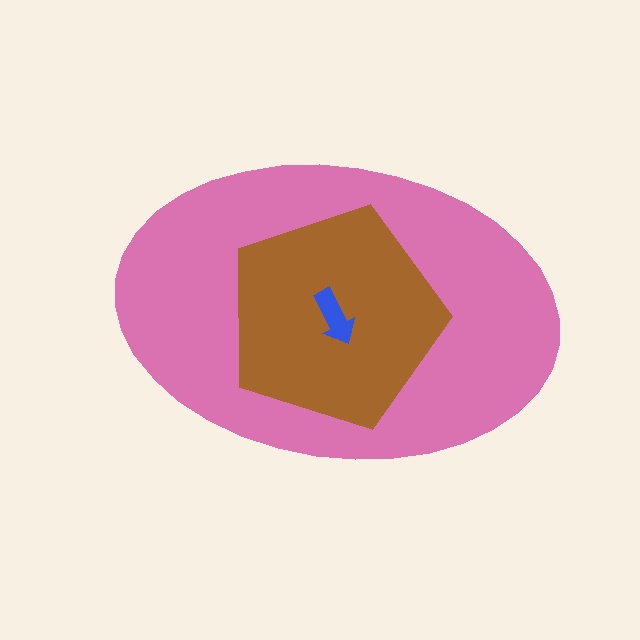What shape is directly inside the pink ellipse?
The brown pentagon.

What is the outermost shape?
The pink ellipse.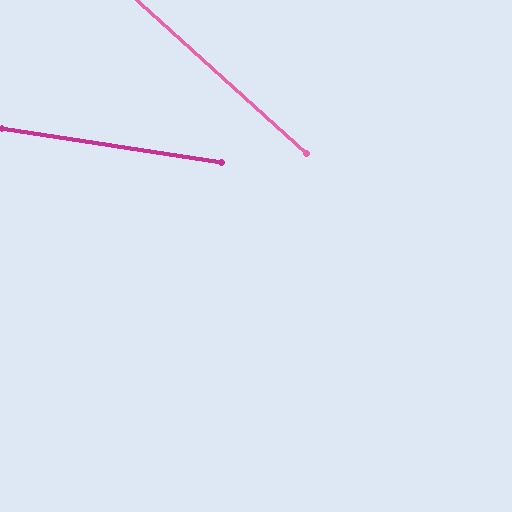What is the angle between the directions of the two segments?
Approximately 34 degrees.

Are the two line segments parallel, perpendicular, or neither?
Neither parallel nor perpendicular — they differ by about 34°.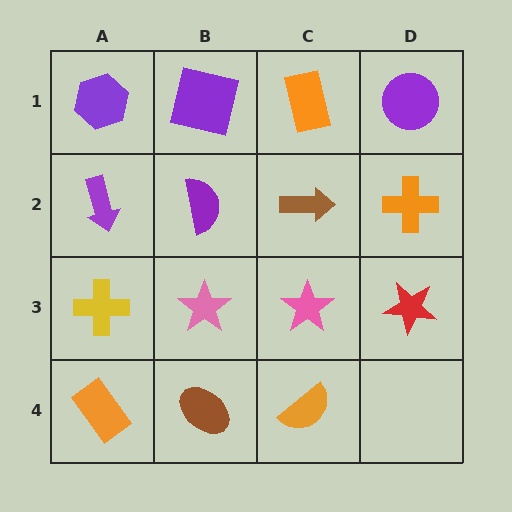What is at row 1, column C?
An orange rectangle.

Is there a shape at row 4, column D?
No, that cell is empty.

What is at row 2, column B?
A purple semicircle.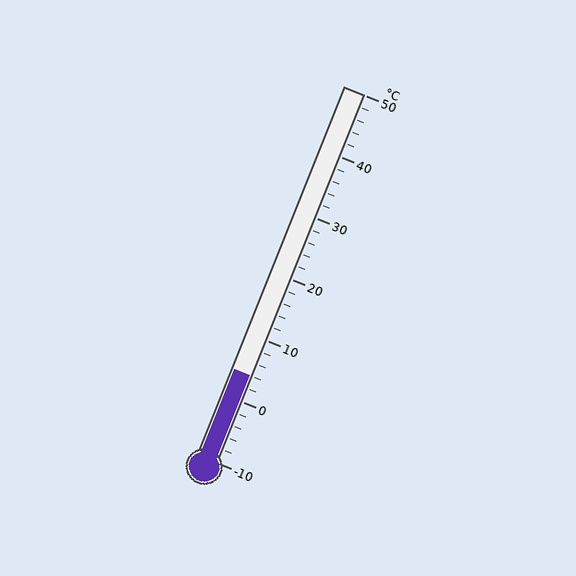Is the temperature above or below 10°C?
The temperature is below 10°C.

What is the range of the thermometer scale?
The thermometer scale ranges from -10°C to 50°C.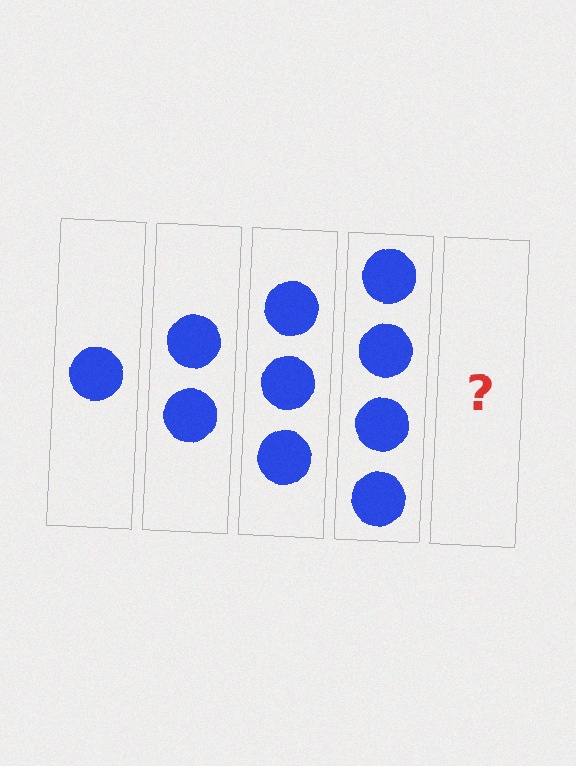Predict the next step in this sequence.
The next step is 5 circles.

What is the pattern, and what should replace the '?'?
The pattern is that each step adds one more circle. The '?' should be 5 circles.